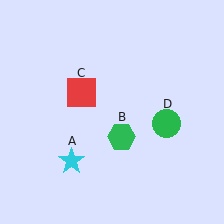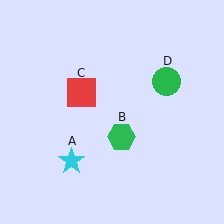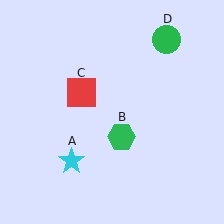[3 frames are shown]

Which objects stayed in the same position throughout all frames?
Cyan star (object A) and green hexagon (object B) and red square (object C) remained stationary.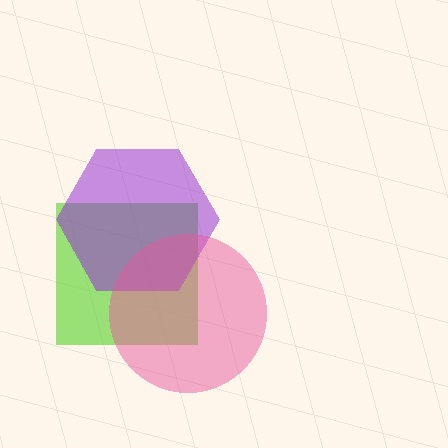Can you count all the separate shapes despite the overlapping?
Yes, there are 3 separate shapes.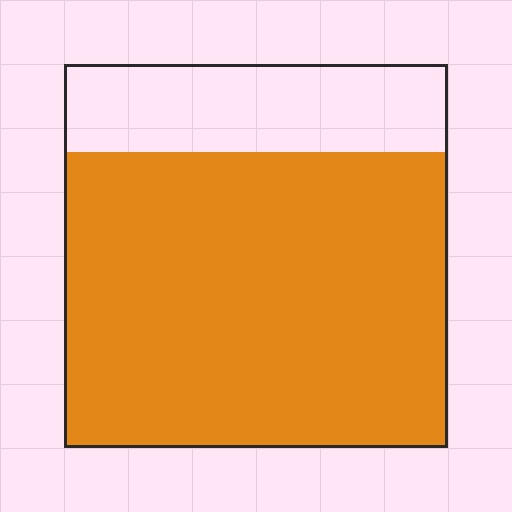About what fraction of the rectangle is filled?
About three quarters (3/4).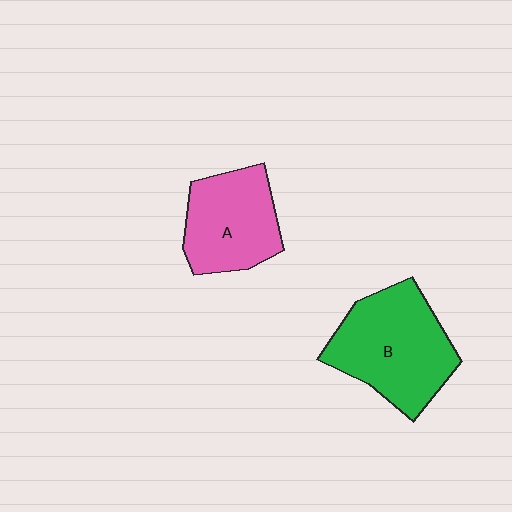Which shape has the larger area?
Shape B (green).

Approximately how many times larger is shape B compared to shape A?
Approximately 1.3 times.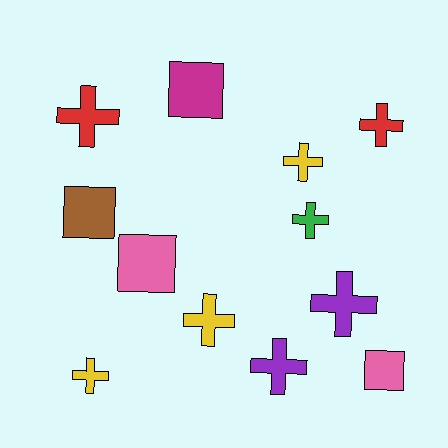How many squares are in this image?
There are 4 squares.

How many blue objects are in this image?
There are no blue objects.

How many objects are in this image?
There are 12 objects.